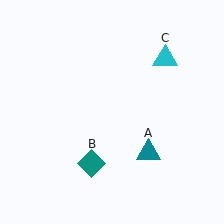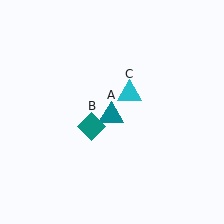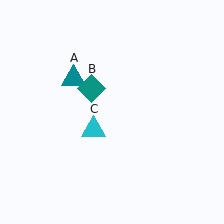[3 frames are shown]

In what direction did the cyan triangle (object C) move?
The cyan triangle (object C) moved down and to the left.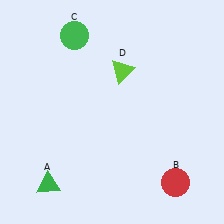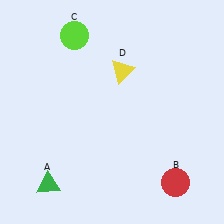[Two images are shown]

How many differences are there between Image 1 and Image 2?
There are 2 differences between the two images.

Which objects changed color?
C changed from green to lime. D changed from lime to yellow.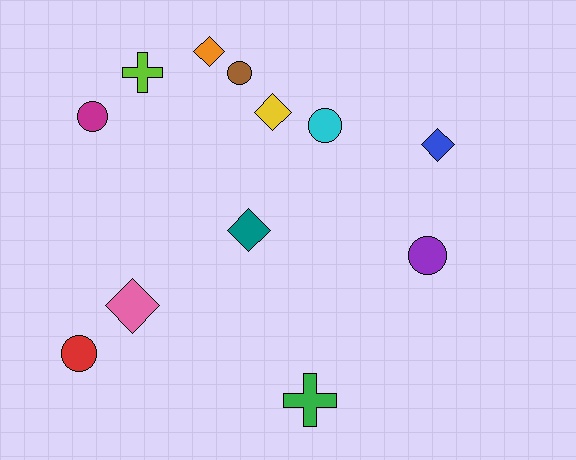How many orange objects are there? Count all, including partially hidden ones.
There is 1 orange object.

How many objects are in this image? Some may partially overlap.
There are 12 objects.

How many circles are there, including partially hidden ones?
There are 5 circles.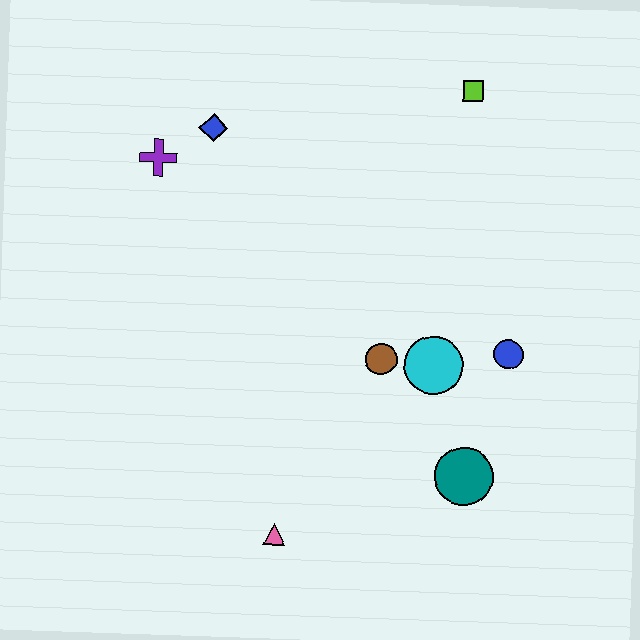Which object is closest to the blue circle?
The cyan circle is closest to the blue circle.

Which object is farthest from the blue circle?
The purple cross is farthest from the blue circle.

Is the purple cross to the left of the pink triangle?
Yes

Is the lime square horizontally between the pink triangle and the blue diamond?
No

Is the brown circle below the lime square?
Yes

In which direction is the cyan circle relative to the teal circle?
The cyan circle is above the teal circle.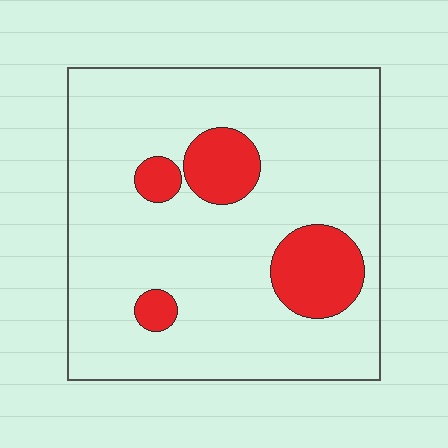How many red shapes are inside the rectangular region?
4.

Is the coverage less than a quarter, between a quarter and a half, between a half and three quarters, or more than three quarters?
Less than a quarter.